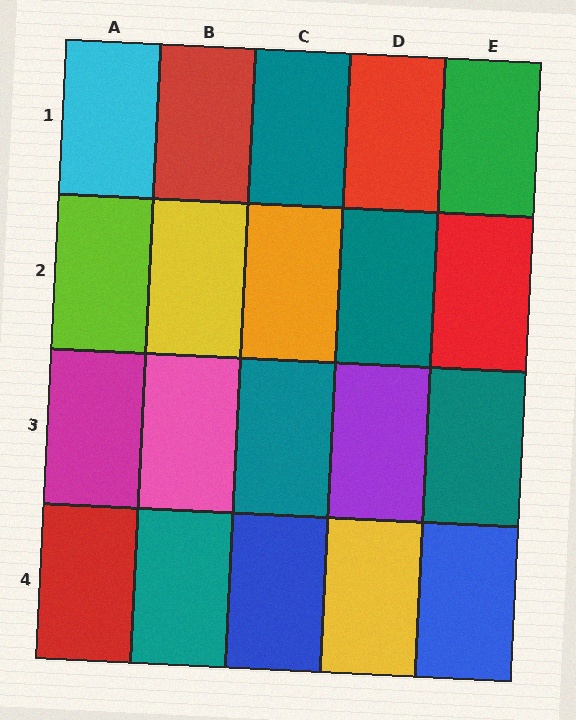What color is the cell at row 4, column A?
Red.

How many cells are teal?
5 cells are teal.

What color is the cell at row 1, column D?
Red.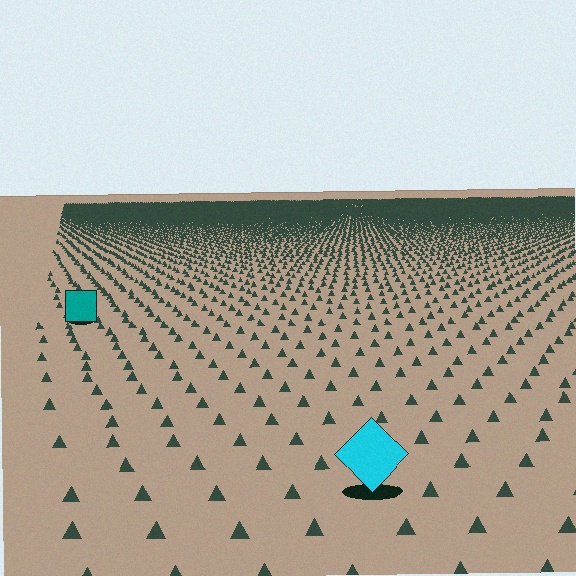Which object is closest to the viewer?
The cyan diamond is closest. The texture marks near it are larger and more spread out.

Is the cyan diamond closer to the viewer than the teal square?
Yes. The cyan diamond is closer — you can tell from the texture gradient: the ground texture is coarser near it.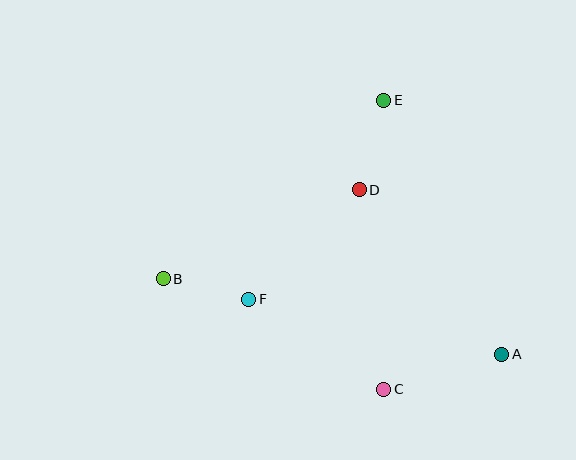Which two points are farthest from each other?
Points A and B are farthest from each other.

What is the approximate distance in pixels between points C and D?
The distance between C and D is approximately 201 pixels.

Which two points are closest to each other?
Points B and F are closest to each other.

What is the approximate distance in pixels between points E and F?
The distance between E and F is approximately 241 pixels.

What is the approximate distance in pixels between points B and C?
The distance between B and C is approximately 247 pixels.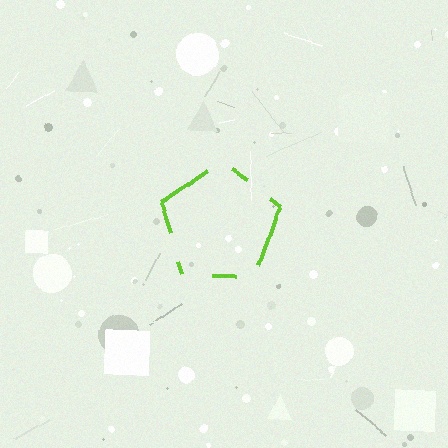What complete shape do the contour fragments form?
The contour fragments form a pentagon.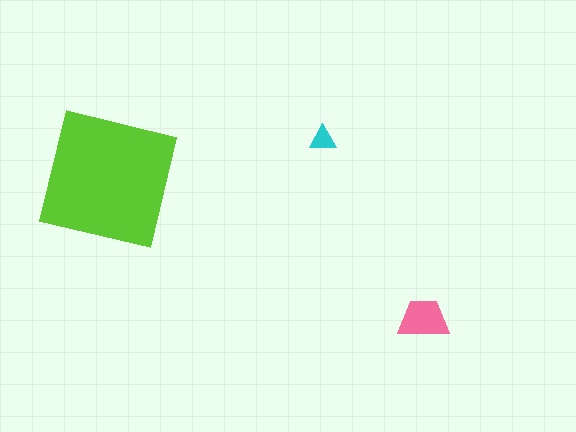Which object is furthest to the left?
The lime square is leftmost.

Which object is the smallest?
The cyan triangle.